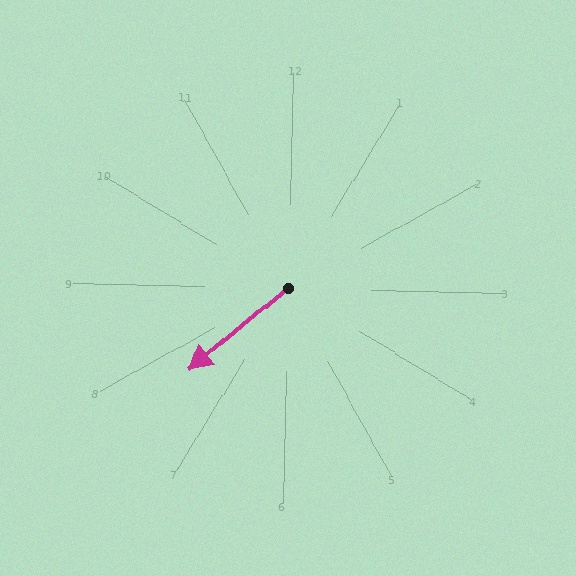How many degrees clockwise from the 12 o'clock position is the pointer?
Approximately 230 degrees.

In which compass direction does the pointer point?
Southwest.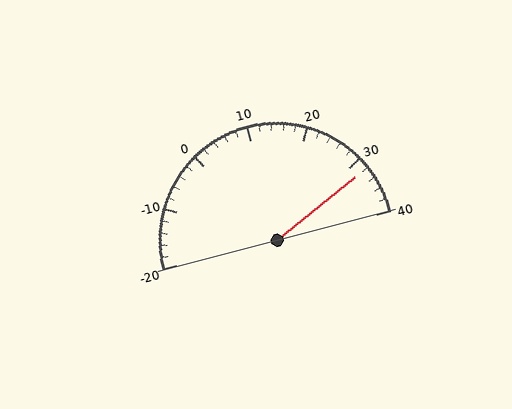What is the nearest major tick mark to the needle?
The nearest major tick mark is 30.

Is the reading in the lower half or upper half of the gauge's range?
The reading is in the upper half of the range (-20 to 40).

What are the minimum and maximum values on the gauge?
The gauge ranges from -20 to 40.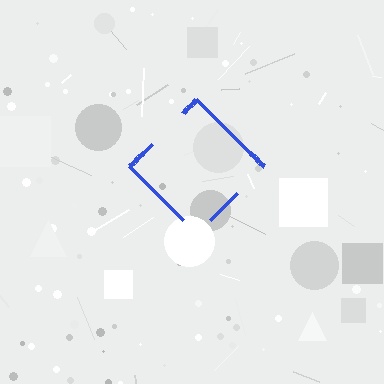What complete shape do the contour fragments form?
The contour fragments form a diamond.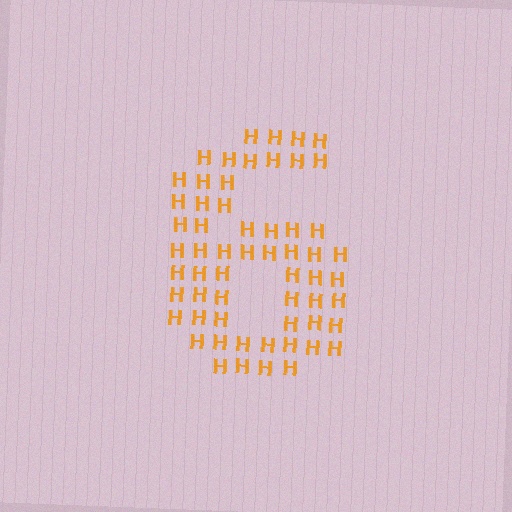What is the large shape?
The large shape is the digit 6.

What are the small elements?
The small elements are letter H's.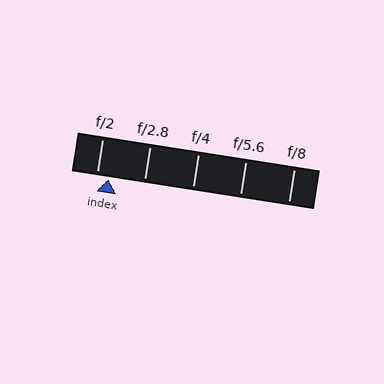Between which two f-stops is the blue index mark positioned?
The index mark is between f/2 and f/2.8.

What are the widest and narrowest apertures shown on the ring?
The widest aperture shown is f/2 and the narrowest is f/8.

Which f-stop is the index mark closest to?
The index mark is closest to f/2.